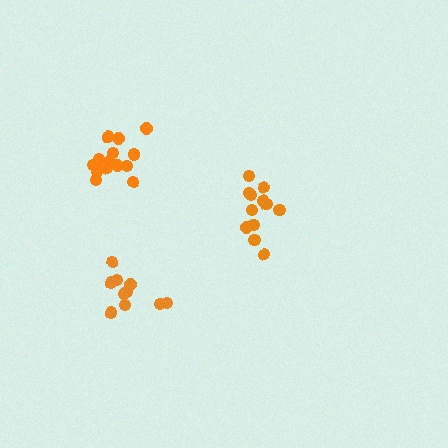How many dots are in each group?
Group 1: 12 dots, Group 2: 10 dots, Group 3: 16 dots (38 total).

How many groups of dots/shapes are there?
There are 3 groups.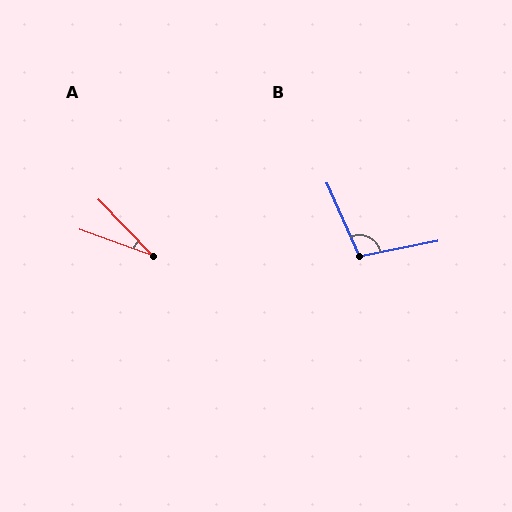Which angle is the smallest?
A, at approximately 26 degrees.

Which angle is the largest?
B, at approximately 102 degrees.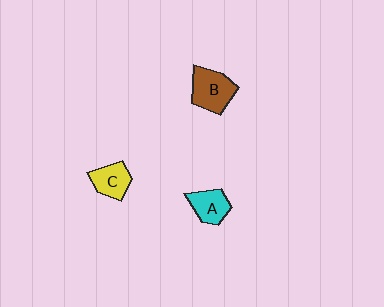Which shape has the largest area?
Shape B (brown).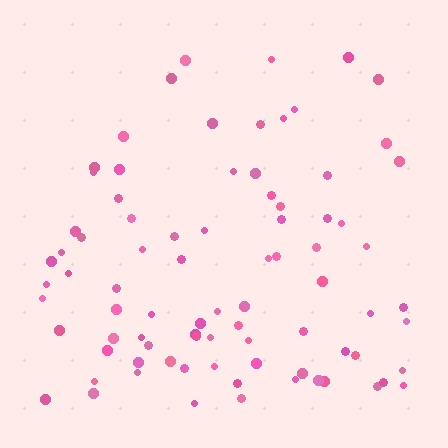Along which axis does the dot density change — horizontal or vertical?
Vertical.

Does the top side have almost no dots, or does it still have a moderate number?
Still a moderate number, just noticeably fewer than the bottom.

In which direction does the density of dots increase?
From top to bottom, with the bottom side densest.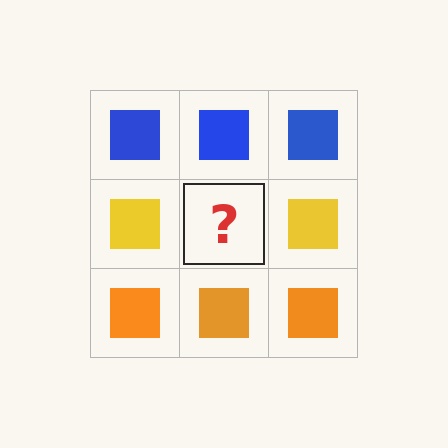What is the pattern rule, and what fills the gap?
The rule is that each row has a consistent color. The gap should be filled with a yellow square.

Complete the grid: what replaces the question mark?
The question mark should be replaced with a yellow square.